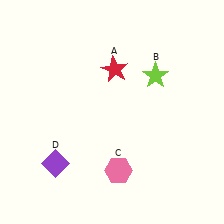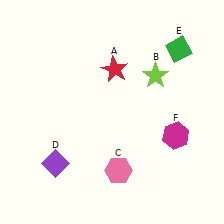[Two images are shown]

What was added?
A green diamond (E), a magenta hexagon (F) were added in Image 2.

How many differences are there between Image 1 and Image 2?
There are 2 differences between the two images.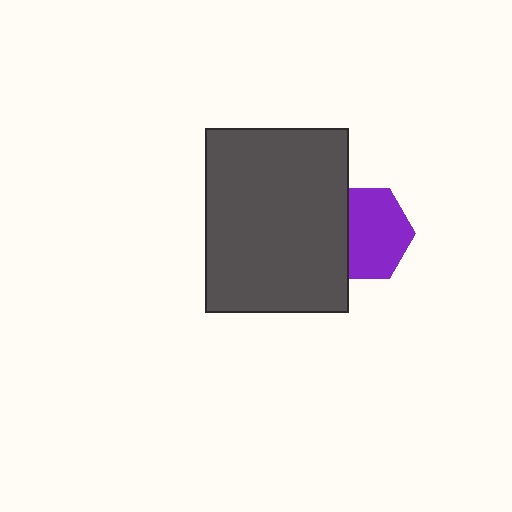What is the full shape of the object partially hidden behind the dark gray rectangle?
The partially hidden object is a purple hexagon.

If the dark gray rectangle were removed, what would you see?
You would see the complete purple hexagon.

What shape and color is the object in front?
The object in front is a dark gray rectangle.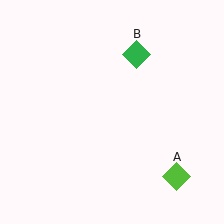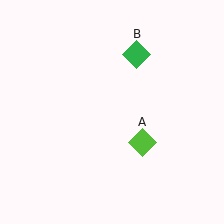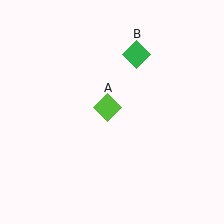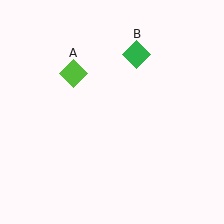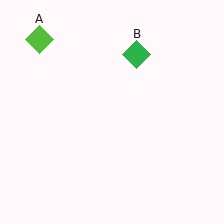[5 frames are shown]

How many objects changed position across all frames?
1 object changed position: lime diamond (object A).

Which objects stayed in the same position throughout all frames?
Green diamond (object B) remained stationary.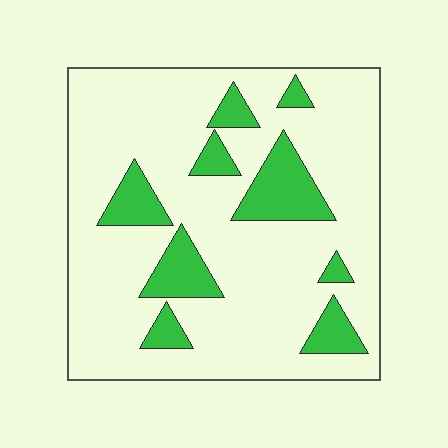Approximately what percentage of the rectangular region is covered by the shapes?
Approximately 20%.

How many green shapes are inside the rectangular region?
9.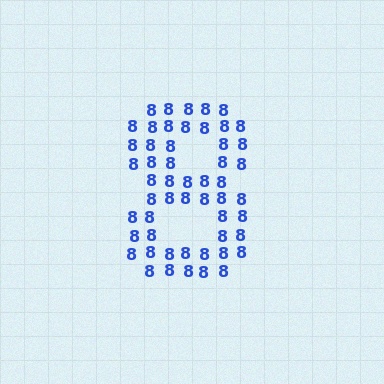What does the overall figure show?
The overall figure shows the digit 8.